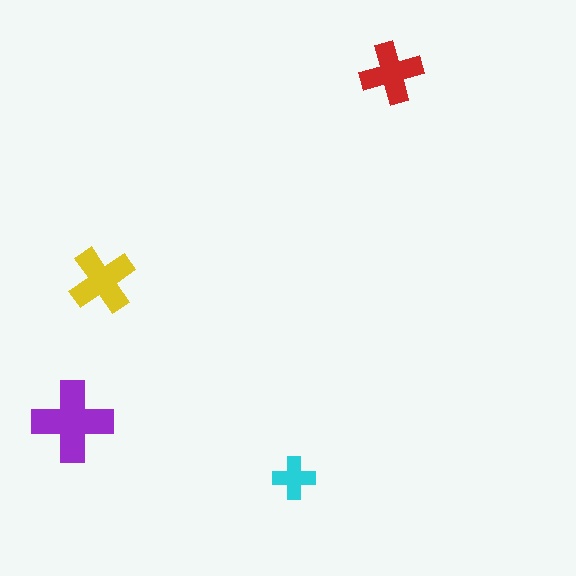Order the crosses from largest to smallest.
the purple one, the yellow one, the red one, the cyan one.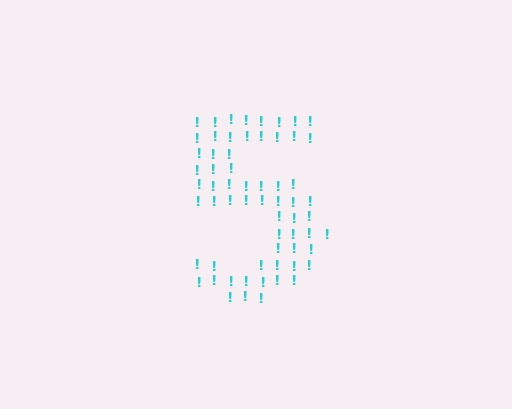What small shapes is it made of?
It is made of small exclamation marks.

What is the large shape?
The large shape is the digit 5.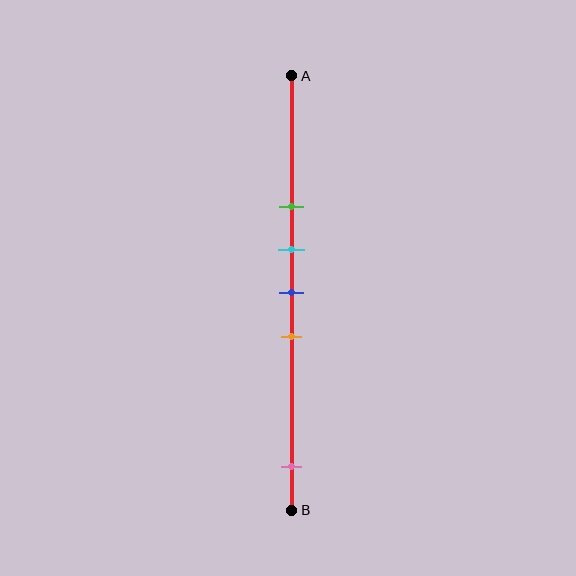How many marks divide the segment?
There are 5 marks dividing the segment.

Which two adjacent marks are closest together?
The cyan and blue marks are the closest adjacent pair.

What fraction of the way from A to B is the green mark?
The green mark is approximately 30% (0.3) of the way from A to B.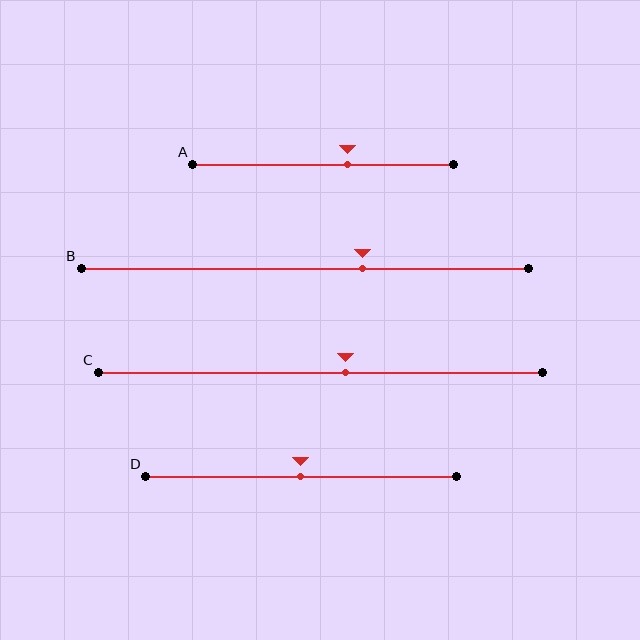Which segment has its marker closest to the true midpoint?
Segment D has its marker closest to the true midpoint.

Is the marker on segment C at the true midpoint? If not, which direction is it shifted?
No, the marker on segment C is shifted to the right by about 6% of the segment length.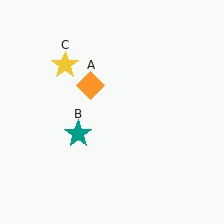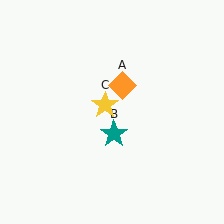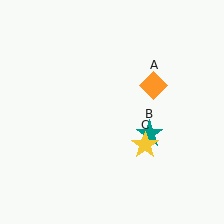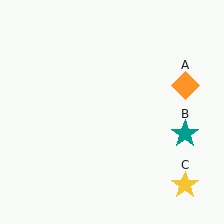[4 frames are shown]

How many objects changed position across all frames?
3 objects changed position: orange diamond (object A), teal star (object B), yellow star (object C).